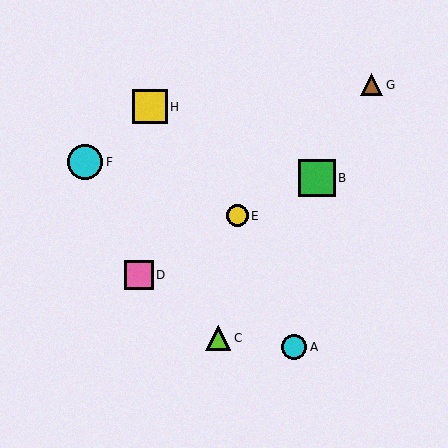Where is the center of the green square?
The center of the green square is at (317, 178).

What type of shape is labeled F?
Shape F is a cyan circle.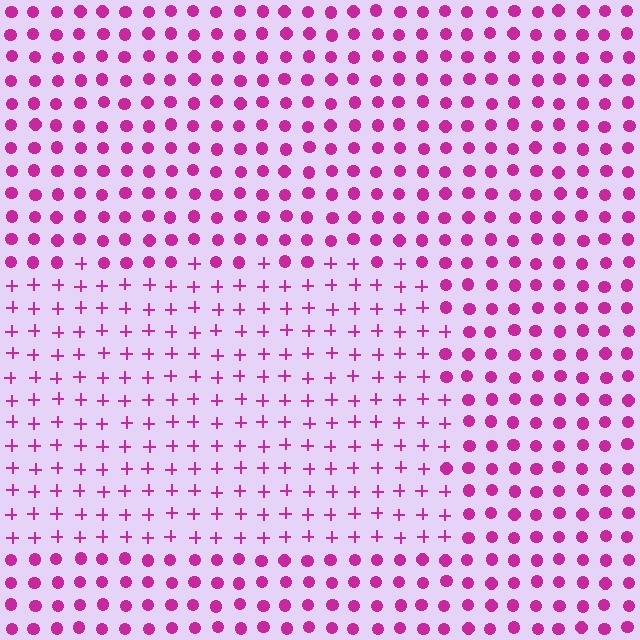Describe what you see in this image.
The image is filled with small magenta elements arranged in a uniform grid. A rectangle-shaped region contains plus signs, while the surrounding area contains circles. The boundary is defined purely by the change in element shape.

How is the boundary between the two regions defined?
The boundary is defined by a change in element shape: plus signs inside vs. circles outside. All elements share the same color and spacing.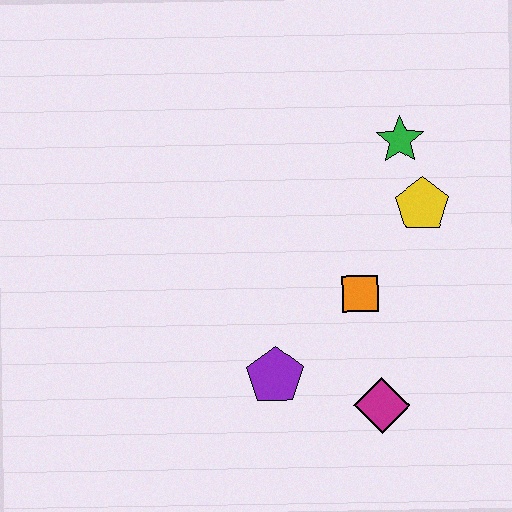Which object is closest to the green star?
The yellow pentagon is closest to the green star.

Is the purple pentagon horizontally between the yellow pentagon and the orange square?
No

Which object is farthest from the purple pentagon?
The green star is farthest from the purple pentagon.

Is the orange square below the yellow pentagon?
Yes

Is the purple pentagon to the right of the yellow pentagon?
No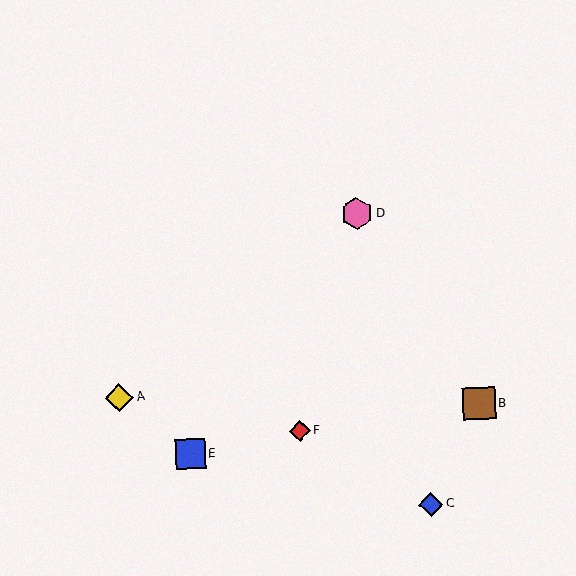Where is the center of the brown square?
The center of the brown square is at (479, 404).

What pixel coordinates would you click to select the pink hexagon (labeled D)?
Click at (357, 214) to select the pink hexagon D.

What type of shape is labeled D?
Shape D is a pink hexagon.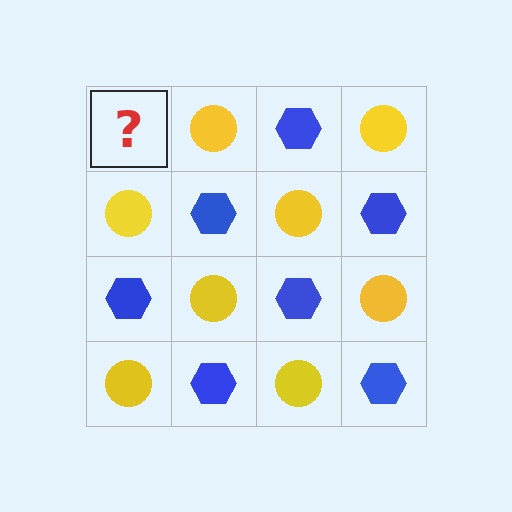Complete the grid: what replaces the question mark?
The question mark should be replaced with a blue hexagon.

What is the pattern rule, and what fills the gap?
The rule is that it alternates blue hexagon and yellow circle in a checkerboard pattern. The gap should be filled with a blue hexagon.